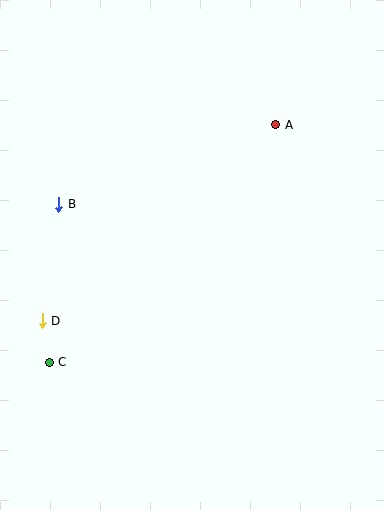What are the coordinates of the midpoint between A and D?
The midpoint between A and D is at (159, 223).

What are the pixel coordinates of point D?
Point D is at (42, 321).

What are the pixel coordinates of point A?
Point A is at (276, 125).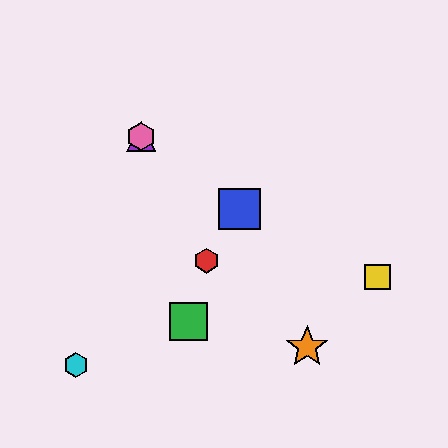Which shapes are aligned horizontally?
The purple triangle, the pink hexagon are aligned horizontally.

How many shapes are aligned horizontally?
2 shapes (the purple triangle, the pink hexagon) are aligned horizontally.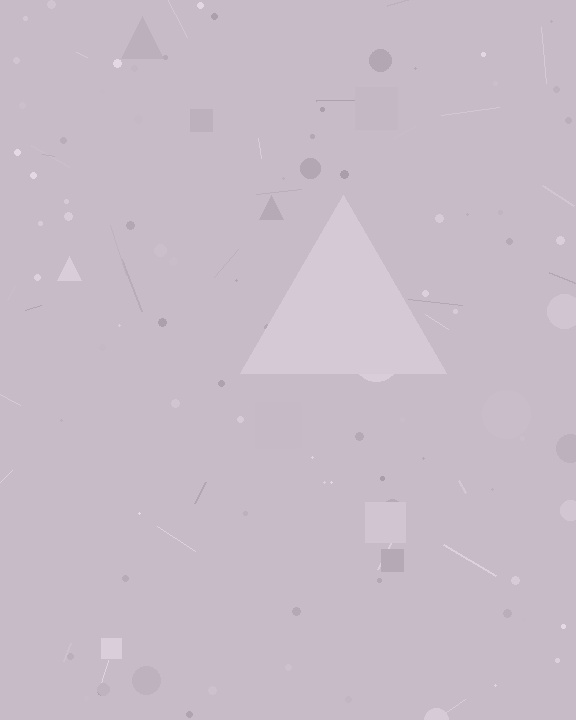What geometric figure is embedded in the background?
A triangle is embedded in the background.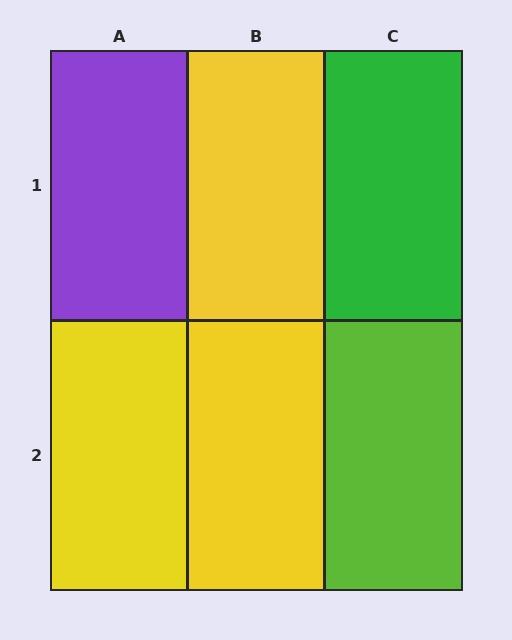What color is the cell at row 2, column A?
Yellow.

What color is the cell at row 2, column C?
Lime.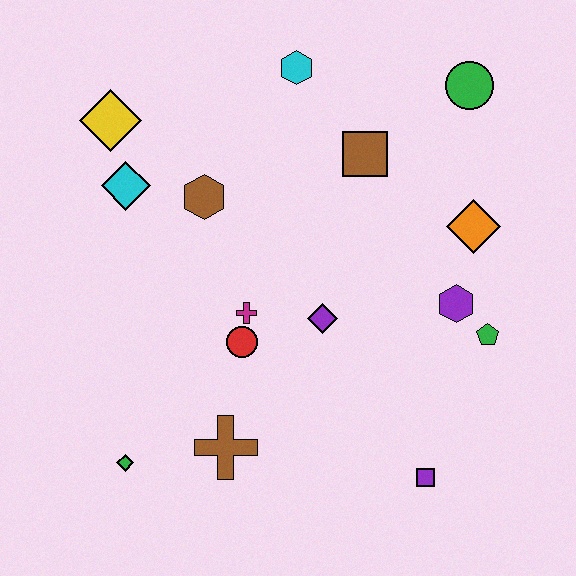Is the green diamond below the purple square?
No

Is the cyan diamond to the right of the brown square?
No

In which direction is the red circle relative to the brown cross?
The red circle is above the brown cross.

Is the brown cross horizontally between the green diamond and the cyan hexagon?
Yes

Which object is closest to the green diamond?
The brown cross is closest to the green diamond.